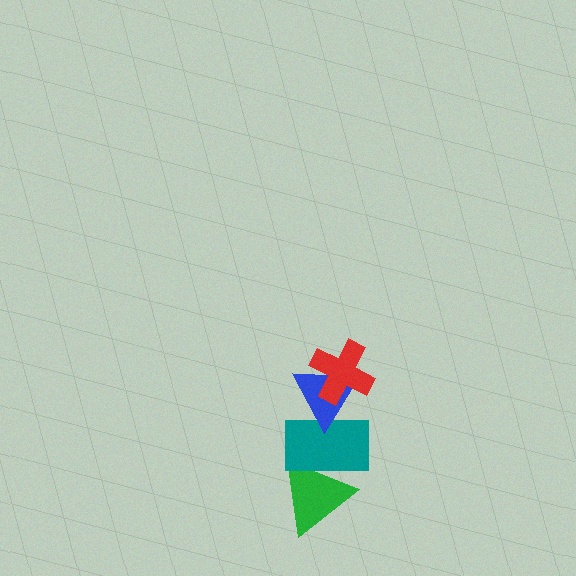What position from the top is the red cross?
The red cross is 1st from the top.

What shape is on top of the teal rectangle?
The blue triangle is on top of the teal rectangle.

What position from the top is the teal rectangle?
The teal rectangle is 3rd from the top.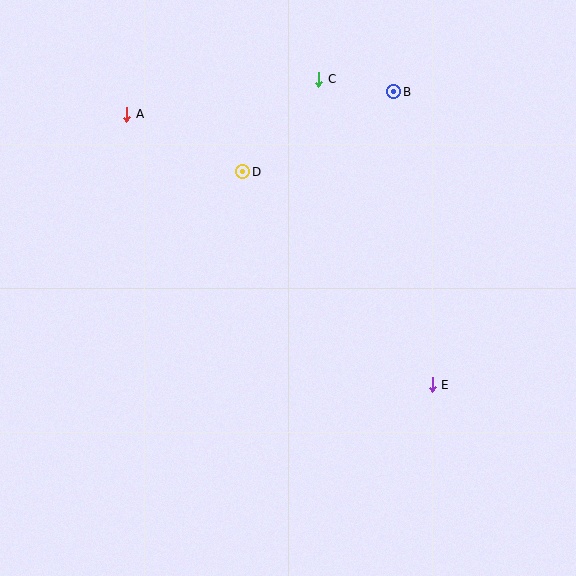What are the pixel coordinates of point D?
Point D is at (243, 172).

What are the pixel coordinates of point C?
Point C is at (319, 79).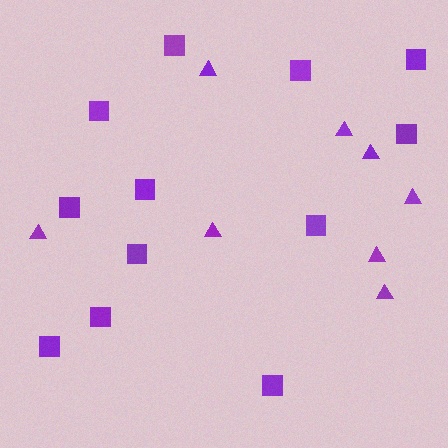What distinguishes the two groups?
There are 2 groups: one group of squares (12) and one group of triangles (8).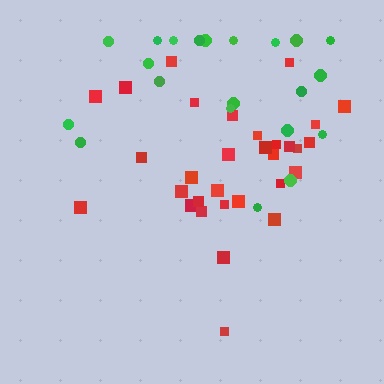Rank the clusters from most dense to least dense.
red, green.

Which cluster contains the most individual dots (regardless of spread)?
Red (31).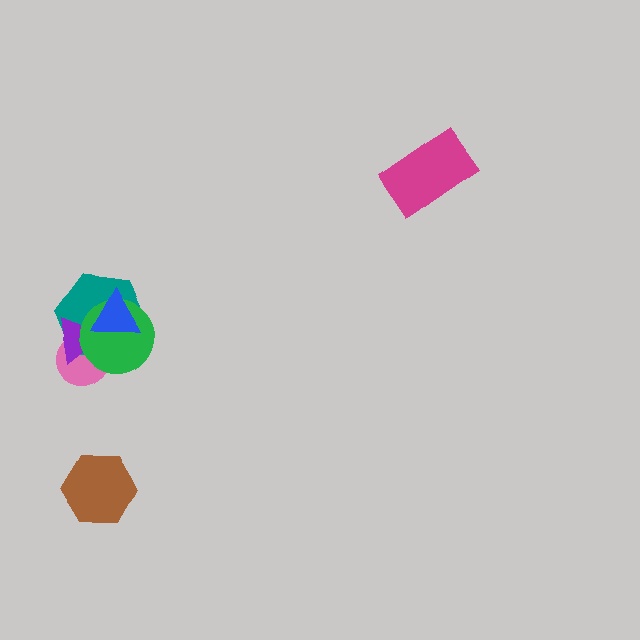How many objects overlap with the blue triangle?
3 objects overlap with the blue triangle.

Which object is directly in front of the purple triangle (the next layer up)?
The green circle is directly in front of the purple triangle.